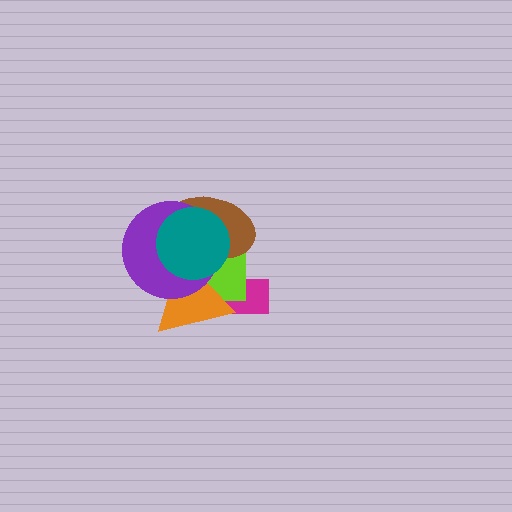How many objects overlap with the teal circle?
4 objects overlap with the teal circle.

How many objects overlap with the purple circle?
4 objects overlap with the purple circle.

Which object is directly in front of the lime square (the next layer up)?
The orange triangle is directly in front of the lime square.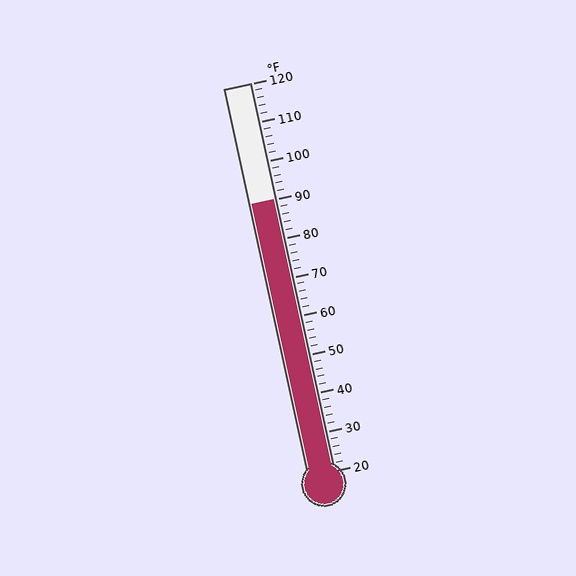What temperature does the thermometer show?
The thermometer shows approximately 90°F.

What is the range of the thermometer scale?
The thermometer scale ranges from 20°F to 120°F.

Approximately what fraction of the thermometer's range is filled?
The thermometer is filled to approximately 70% of its range.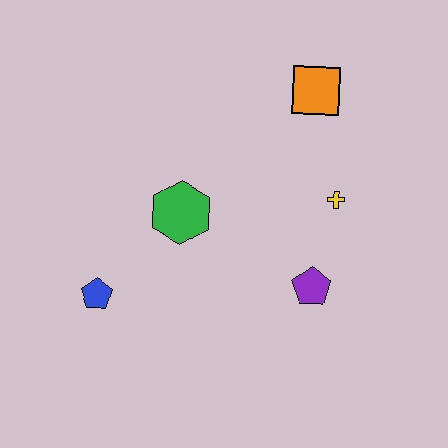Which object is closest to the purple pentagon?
The yellow cross is closest to the purple pentagon.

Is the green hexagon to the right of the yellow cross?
No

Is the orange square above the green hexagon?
Yes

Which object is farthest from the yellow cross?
The blue pentagon is farthest from the yellow cross.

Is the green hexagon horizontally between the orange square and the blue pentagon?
Yes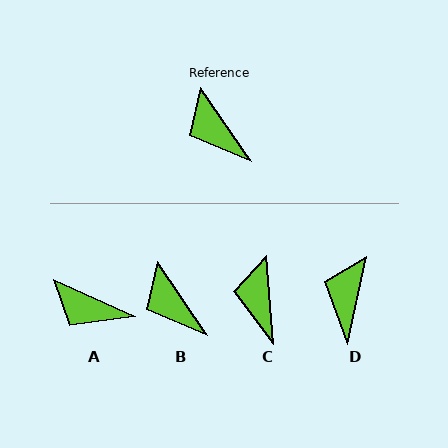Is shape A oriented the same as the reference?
No, it is off by about 32 degrees.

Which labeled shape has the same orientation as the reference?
B.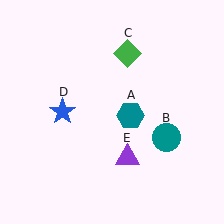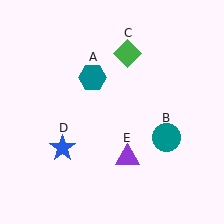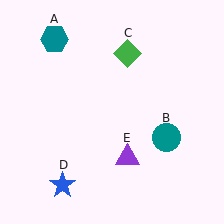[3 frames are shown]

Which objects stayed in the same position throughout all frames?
Teal circle (object B) and green diamond (object C) and purple triangle (object E) remained stationary.